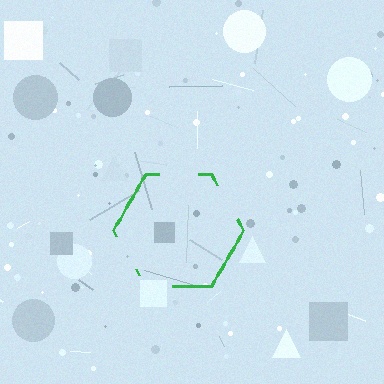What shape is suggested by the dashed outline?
The dashed outline suggests a hexagon.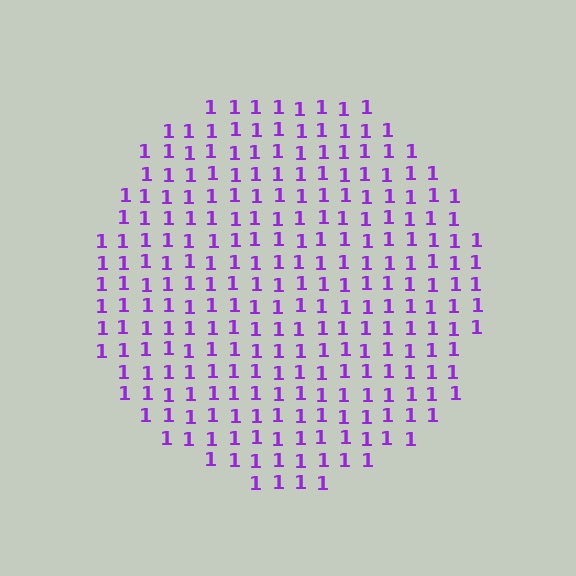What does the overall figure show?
The overall figure shows a circle.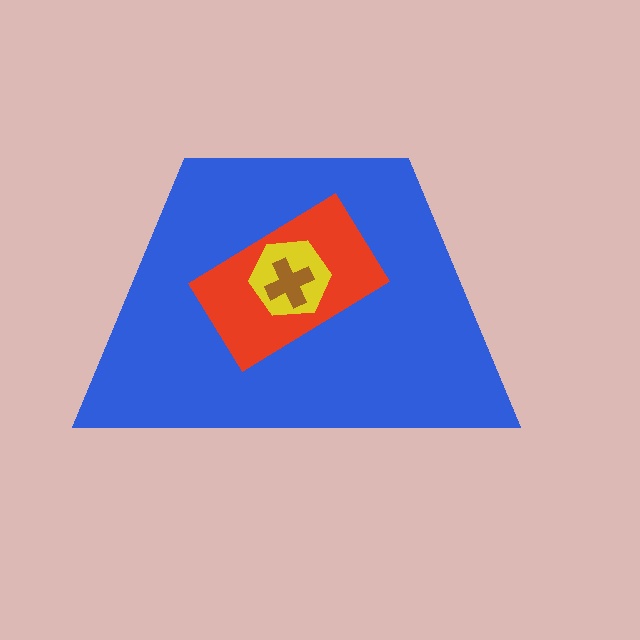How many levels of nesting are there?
4.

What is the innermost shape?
The brown cross.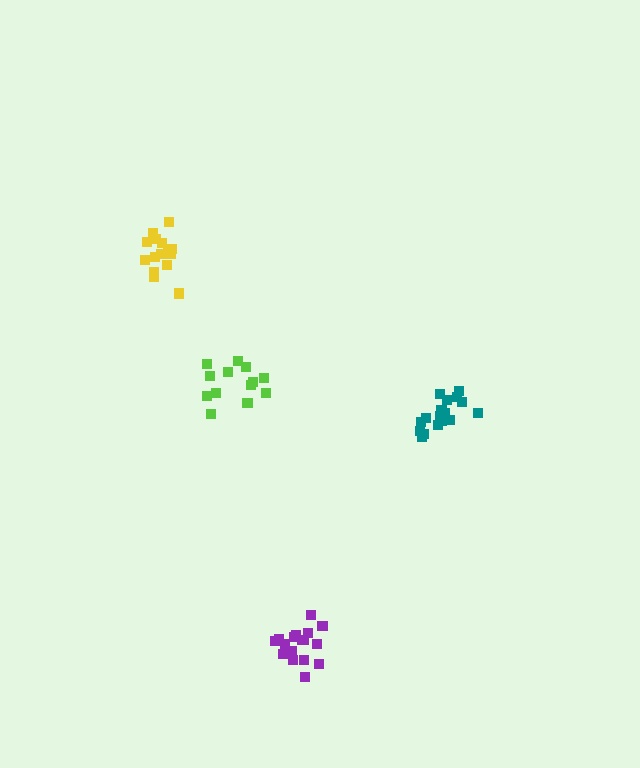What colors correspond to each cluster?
The clusters are colored: purple, teal, lime, yellow.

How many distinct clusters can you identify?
There are 4 distinct clusters.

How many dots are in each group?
Group 1: 17 dots, Group 2: 17 dots, Group 3: 13 dots, Group 4: 15 dots (62 total).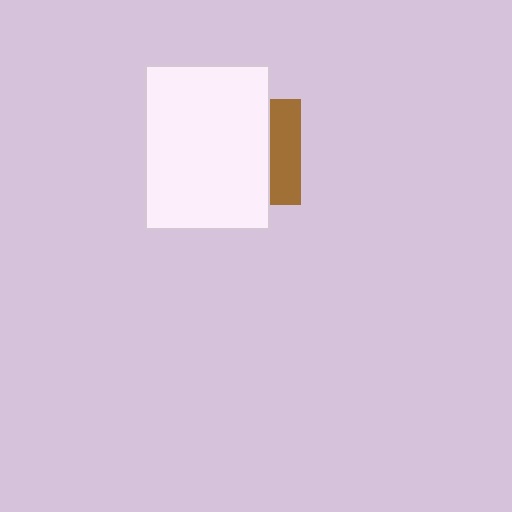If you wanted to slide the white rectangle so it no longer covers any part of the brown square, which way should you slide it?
Slide it left — that is the most direct way to separate the two shapes.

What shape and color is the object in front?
The object in front is a white rectangle.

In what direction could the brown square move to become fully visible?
The brown square could move right. That would shift it out from behind the white rectangle entirely.